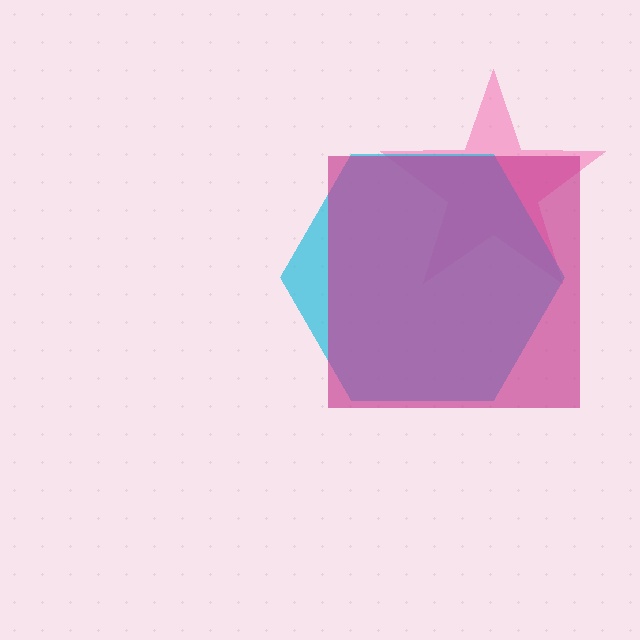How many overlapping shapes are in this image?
There are 3 overlapping shapes in the image.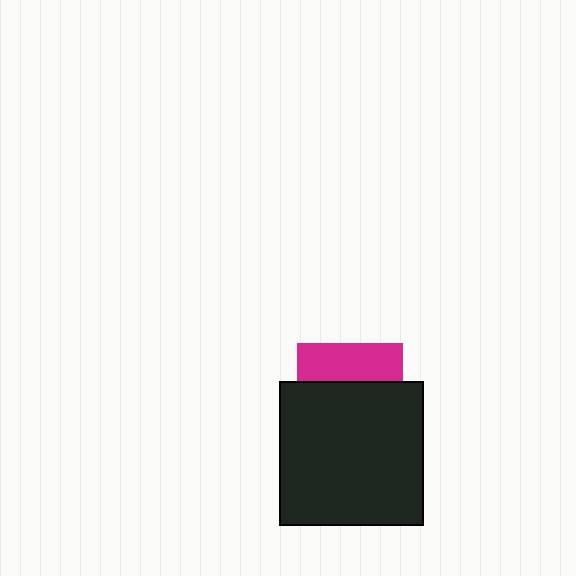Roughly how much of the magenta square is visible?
A small part of it is visible (roughly 36%).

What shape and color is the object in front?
The object in front is a black square.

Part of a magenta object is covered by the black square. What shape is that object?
It is a square.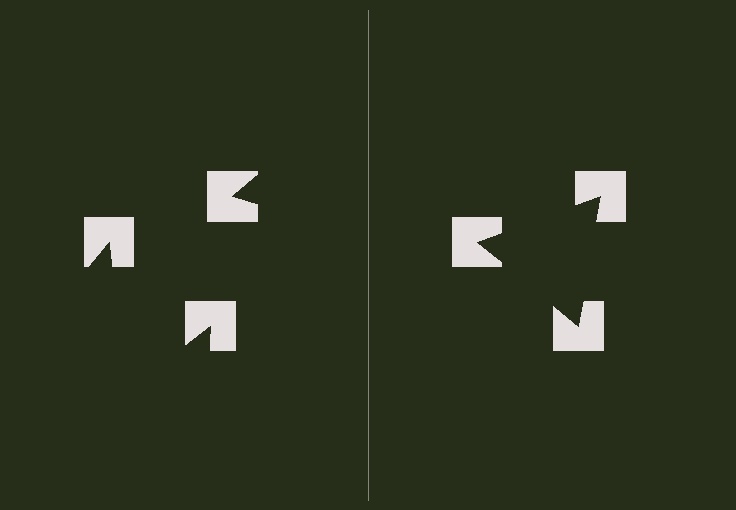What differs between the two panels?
The notched squares are positioned identically on both sides; only the wedge orientations differ. On the right they align to a triangle; on the left they are misaligned.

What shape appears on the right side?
An illusory triangle.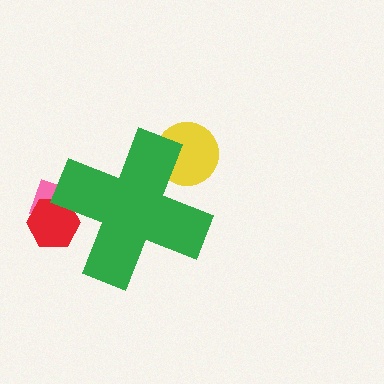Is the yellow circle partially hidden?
Yes, the yellow circle is partially hidden behind the green cross.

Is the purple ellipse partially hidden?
Yes, the purple ellipse is partially hidden behind the green cross.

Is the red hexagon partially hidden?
Yes, the red hexagon is partially hidden behind the green cross.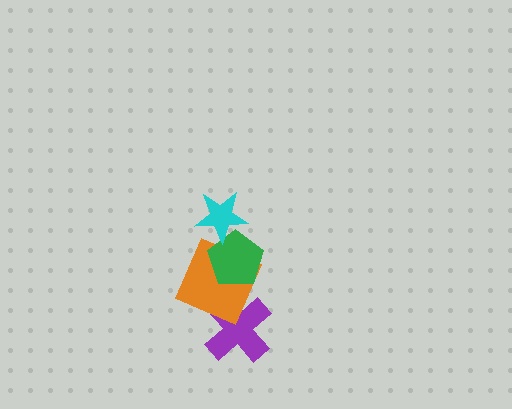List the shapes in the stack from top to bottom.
From top to bottom: the cyan star, the green pentagon, the orange square, the purple cross.